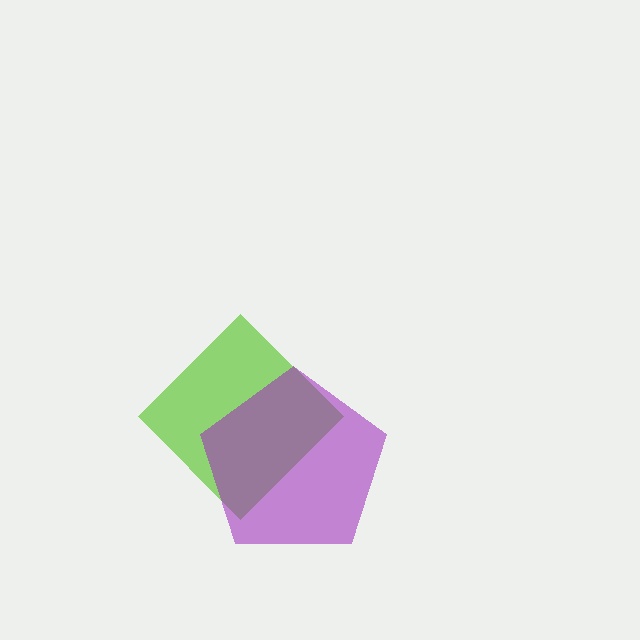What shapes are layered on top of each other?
The layered shapes are: a lime diamond, a purple pentagon.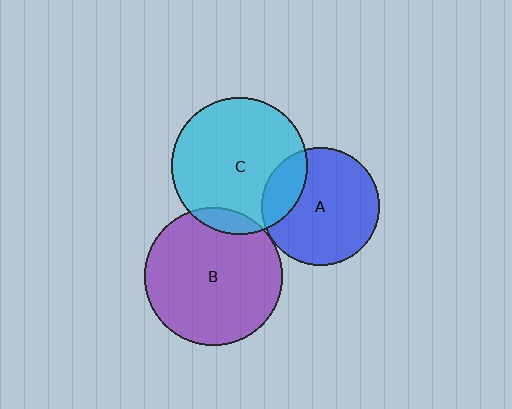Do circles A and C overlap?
Yes.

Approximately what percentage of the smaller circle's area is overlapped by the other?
Approximately 20%.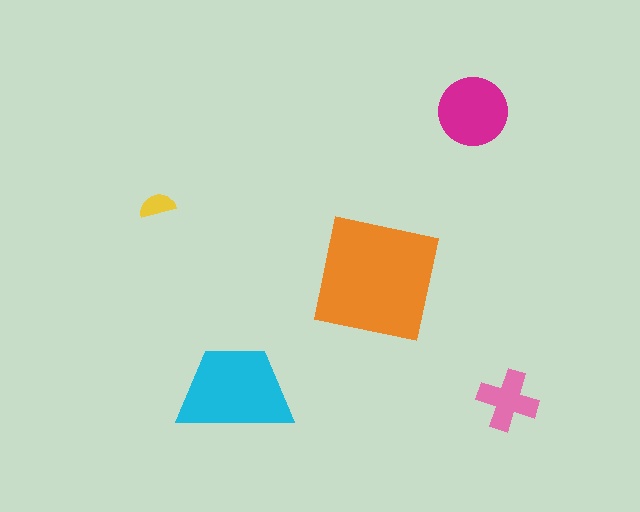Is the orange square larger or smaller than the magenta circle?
Larger.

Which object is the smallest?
The yellow semicircle.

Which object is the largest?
The orange square.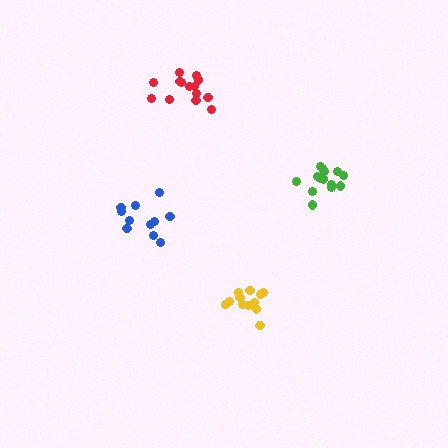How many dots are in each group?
Group 1: 14 dots, Group 2: 13 dots, Group 3: 11 dots, Group 4: 14 dots (52 total).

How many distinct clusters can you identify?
There are 4 distinct clusters.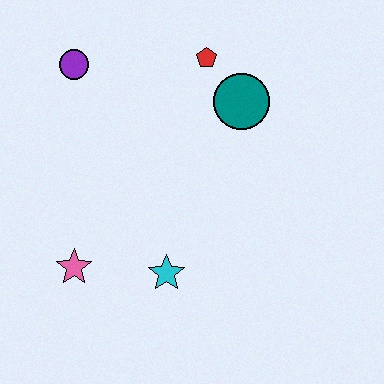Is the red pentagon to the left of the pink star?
No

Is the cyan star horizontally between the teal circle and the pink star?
Yes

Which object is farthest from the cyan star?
The purple circle is farthest from the cyan star.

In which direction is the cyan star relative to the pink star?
The cyan star is to the right of the pink star.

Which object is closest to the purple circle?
The red pentagon is closest to the purple circle.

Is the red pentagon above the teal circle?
Yes